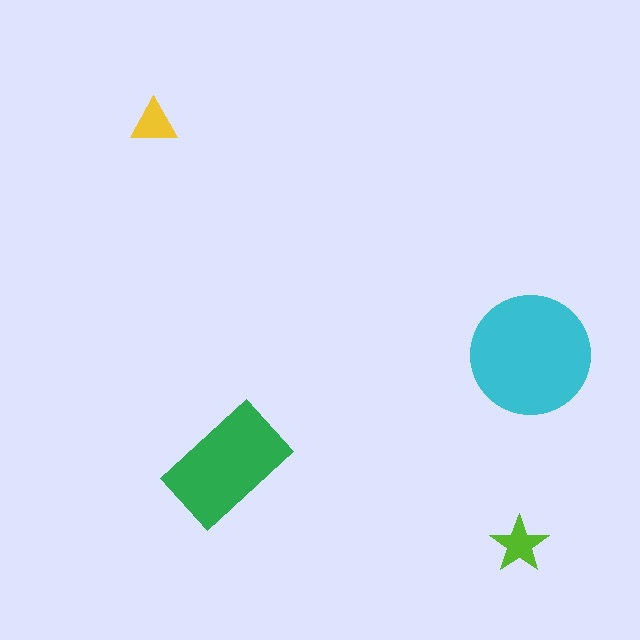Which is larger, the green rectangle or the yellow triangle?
The green rectangle.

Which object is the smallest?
The yellow triangle.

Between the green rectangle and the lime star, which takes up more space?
The green rectangle.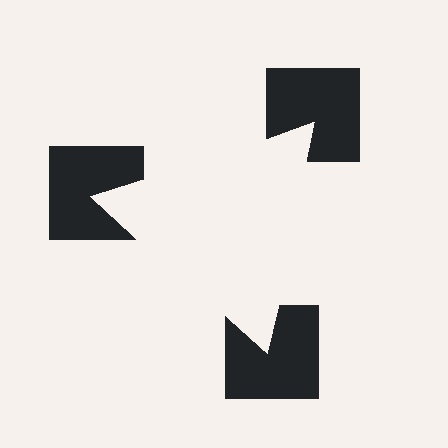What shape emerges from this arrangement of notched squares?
An illusory triangle — its edges are inferred from the aligned wedge cuts in the notched squares, not physically drawn.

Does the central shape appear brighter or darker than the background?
It typically appears slightly brighter than the background, even though no actual brightness change is drawn.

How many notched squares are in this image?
There are 3 — one at each vertex of the illusory triangle.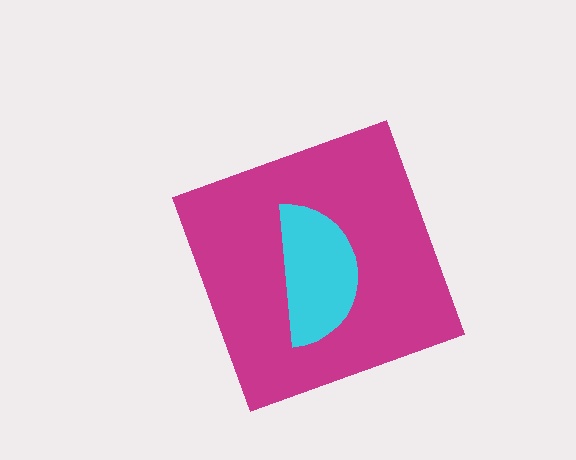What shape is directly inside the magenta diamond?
The cyan semicircle.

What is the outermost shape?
The magenta diamond.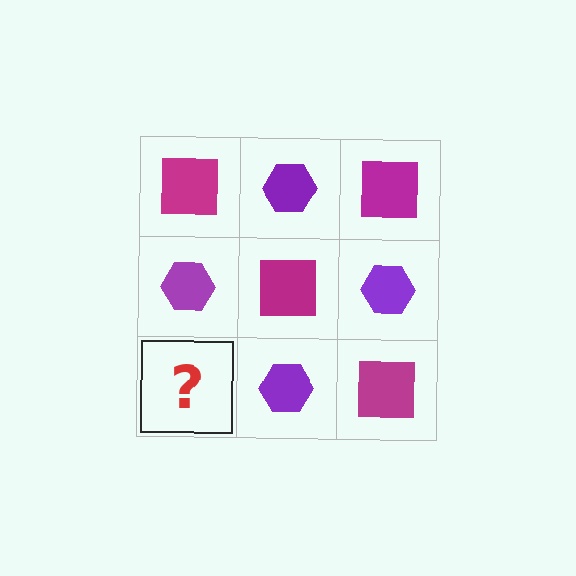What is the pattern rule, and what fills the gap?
The rule is that it alternates magenta square and purple hexagon in a checkerboard pattern. The gap should be filled with a magenta square.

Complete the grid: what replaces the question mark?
The question mark should be replaced with a magenta square.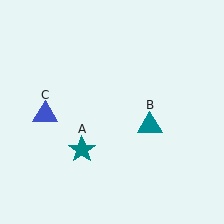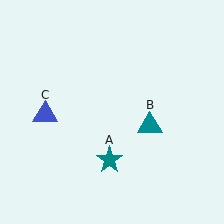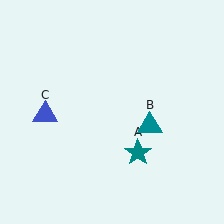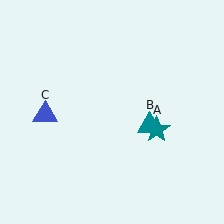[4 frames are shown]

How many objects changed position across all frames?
1 object changed position: teal star (object A).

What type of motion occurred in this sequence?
The teal star (object A) rotated counterclockwise around the center of the scene.